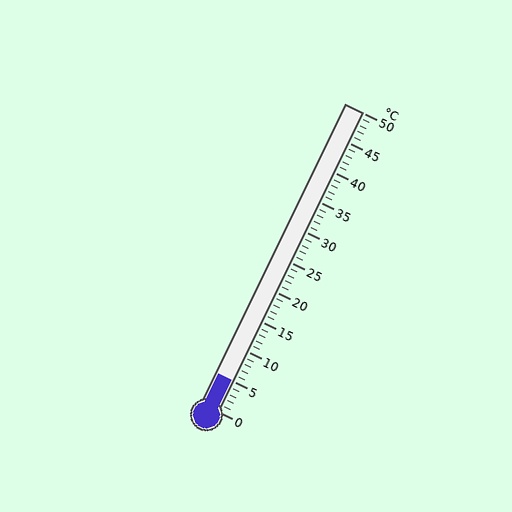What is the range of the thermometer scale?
The thermometer scale ranges from 0°C to 50°C.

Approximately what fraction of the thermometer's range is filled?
The thermometer is filled to approximately 10% of its range.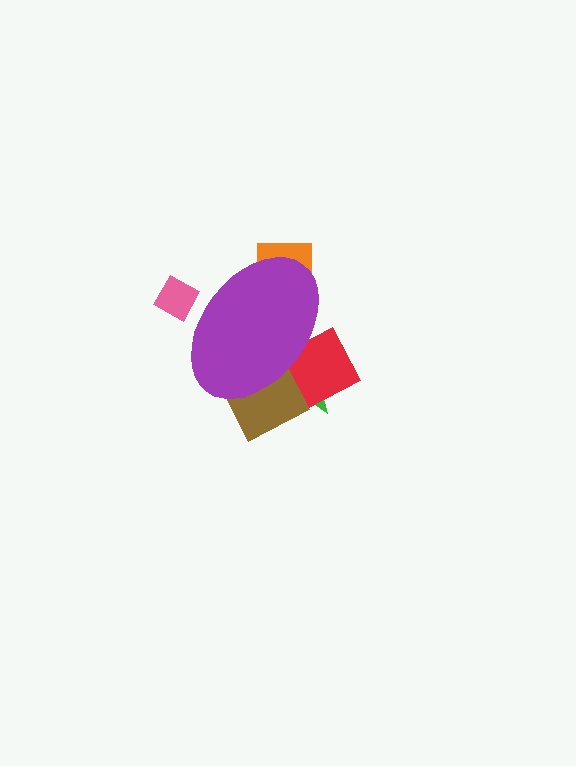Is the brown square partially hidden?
Yes, the brown square is partially hidden behind the purple ellipse.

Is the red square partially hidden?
Yes, the red square is partially hidden behind the purple ellipse.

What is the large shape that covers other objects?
A purple ellipse.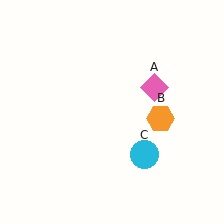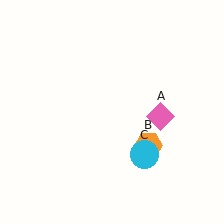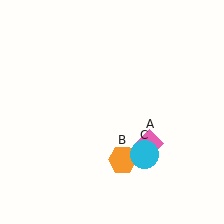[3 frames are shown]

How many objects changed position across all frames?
2 objects changed position: pink diamond (object A), orange hexagon (object B).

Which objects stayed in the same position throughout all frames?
Cyan circle (object C) remained stationary.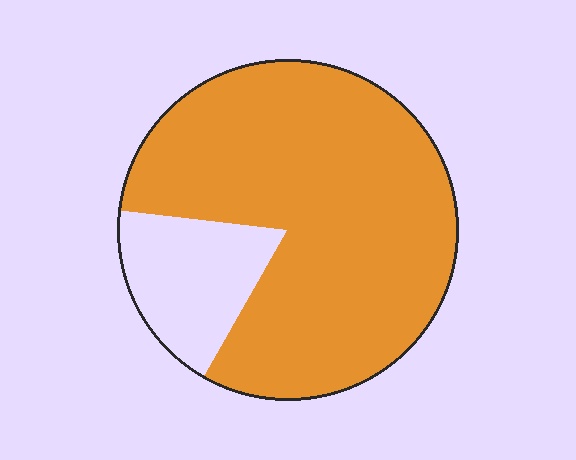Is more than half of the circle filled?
Yes.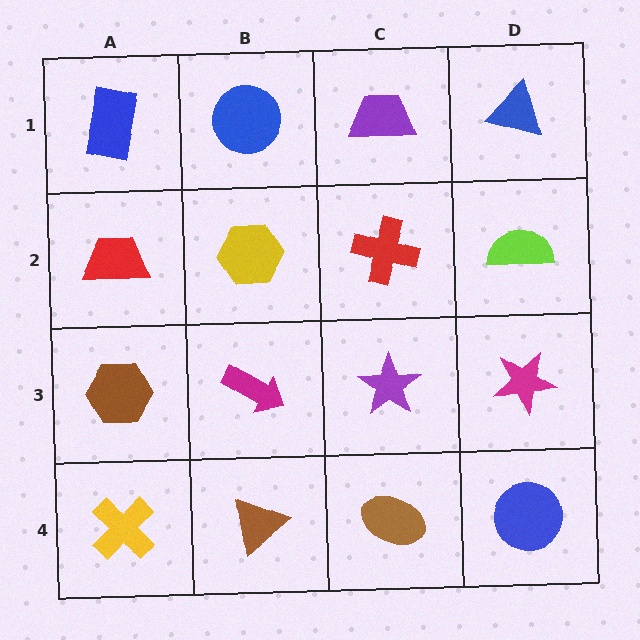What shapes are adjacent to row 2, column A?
A blue rectangle (row 1, column A), a brown hexagon (row 3, column A), a yellow hexagon (row 2, column B).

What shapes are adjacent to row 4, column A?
A brown hexagon (row 3, column A), a brown triangle (row 4, column B).